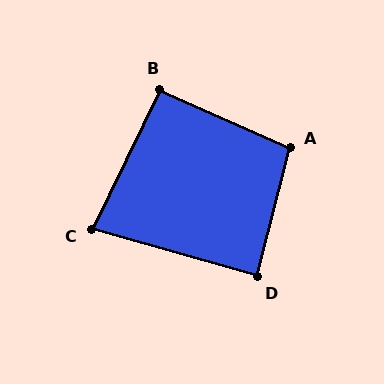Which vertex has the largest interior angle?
A, at approximately 100 degrees.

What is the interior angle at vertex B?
Approximately 92 degrees (approximately right).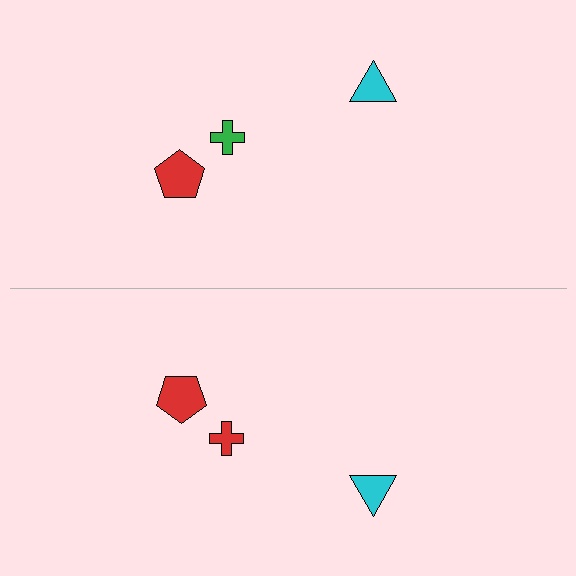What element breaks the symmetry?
The red cross on the bottom side breaks the symmetry — its mirror counterpart is green.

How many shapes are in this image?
There are 6 shapes in this image.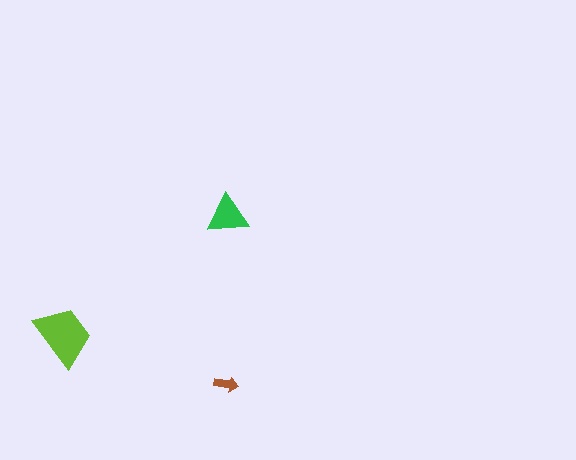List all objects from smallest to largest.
The brown arrow, the green triangle, the lime trapezoid.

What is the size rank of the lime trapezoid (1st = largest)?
1st.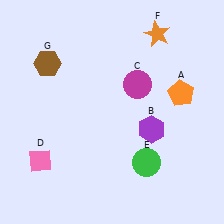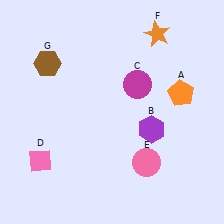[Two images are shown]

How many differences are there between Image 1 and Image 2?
There is 1 difference between the two images.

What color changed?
The circle (E) changed from green in Image 1 to pink in Image 2.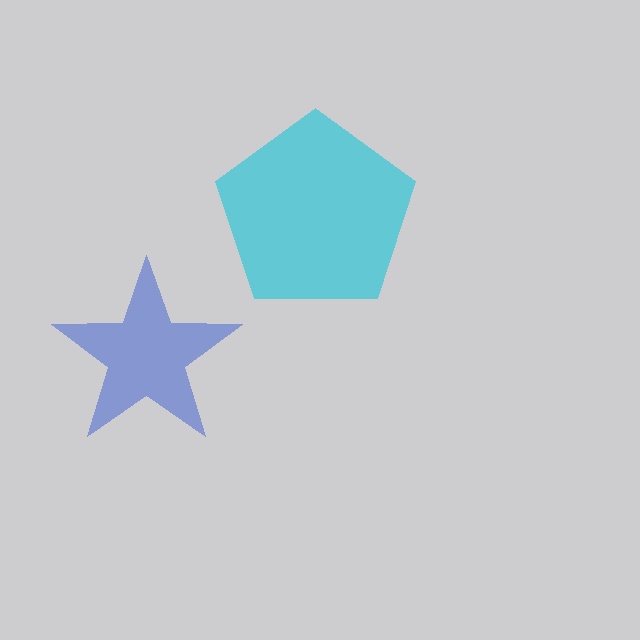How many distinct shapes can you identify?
There are 2 distinct shapes: a cyan pentagon, a blue star.